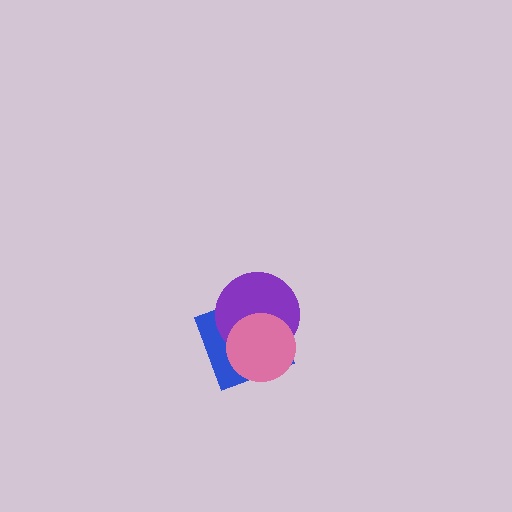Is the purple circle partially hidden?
Yes, it is partially covered by another shape.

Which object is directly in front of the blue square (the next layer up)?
The purple circle is directly in front of the blue square.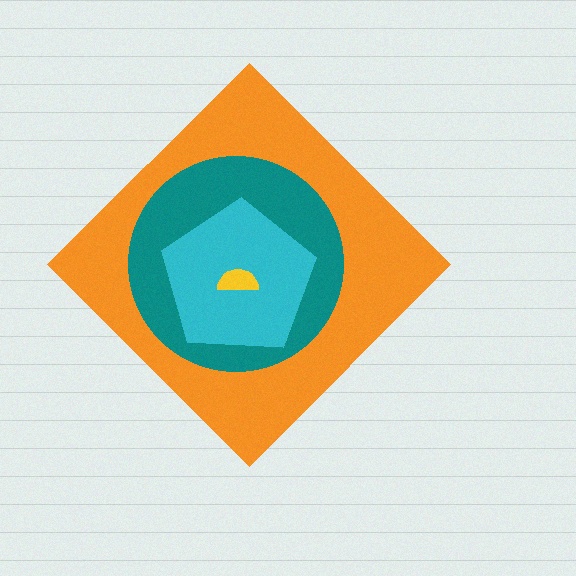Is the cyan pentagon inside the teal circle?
Yes.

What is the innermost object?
The yellow semicircle.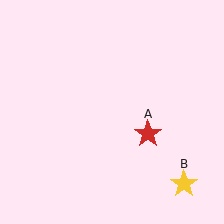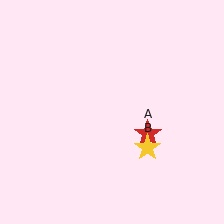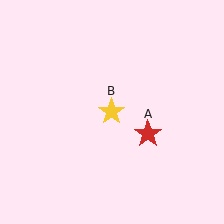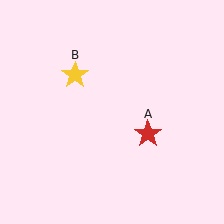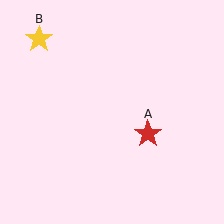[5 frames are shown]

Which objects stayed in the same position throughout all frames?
Red star (object A) remained stationary.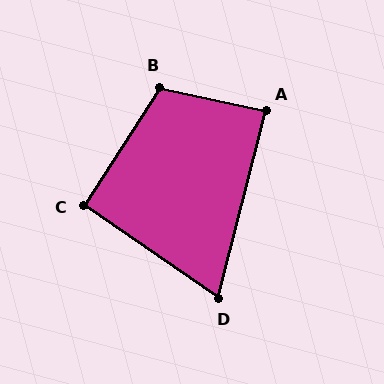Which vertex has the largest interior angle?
B, at approximately 110 degrees.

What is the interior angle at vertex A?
Approximately 88 degrees (approximately right).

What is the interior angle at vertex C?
Approximately 92 degrees (approximately right).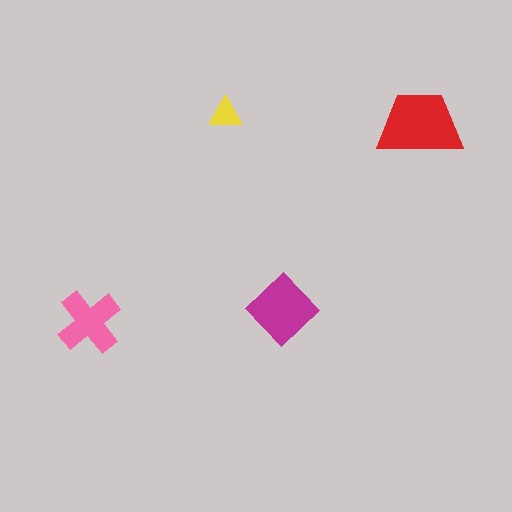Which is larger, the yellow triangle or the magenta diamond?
The magenta diamond.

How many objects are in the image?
There are 4 objects in the image.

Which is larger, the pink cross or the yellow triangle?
The pink cross.